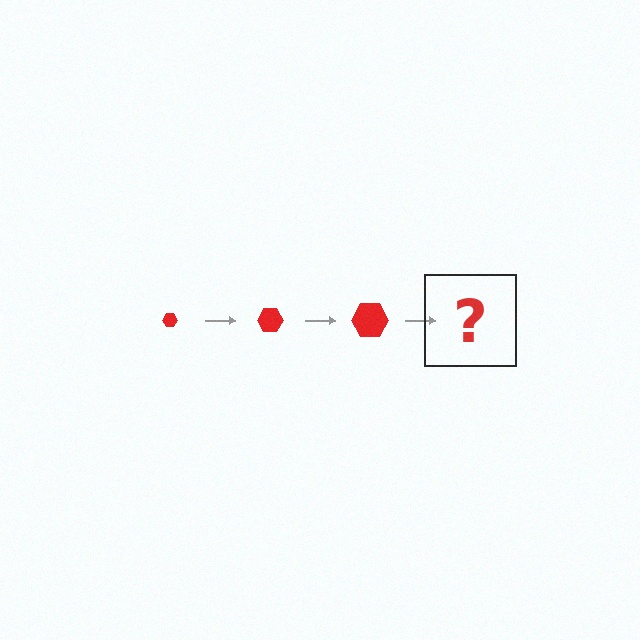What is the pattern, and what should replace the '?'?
The pattern is that the hexagon gets progressively larger each step. The '?' should be a red hexagon, larger than the previous one.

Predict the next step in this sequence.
The next step is a red hexagon, larger than the previous one.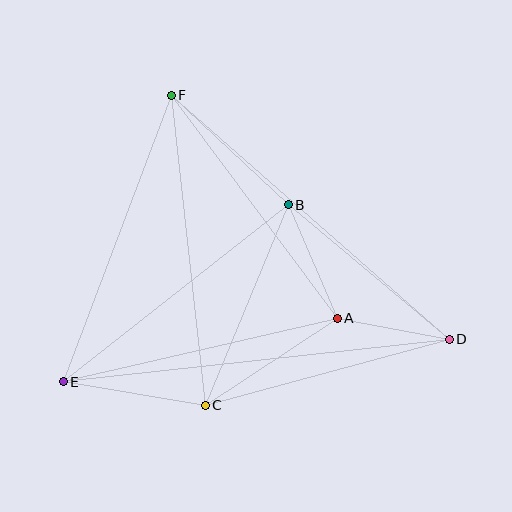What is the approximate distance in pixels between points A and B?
The distance between A and B is approximately 124 pixels.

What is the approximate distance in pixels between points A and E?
The distance between A and E is approximately 282 pixels.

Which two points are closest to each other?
Points A and D are closest to each other.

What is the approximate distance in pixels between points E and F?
The distance between E and F is approximately 306 pixels.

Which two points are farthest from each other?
Points D and E are farthest from each other.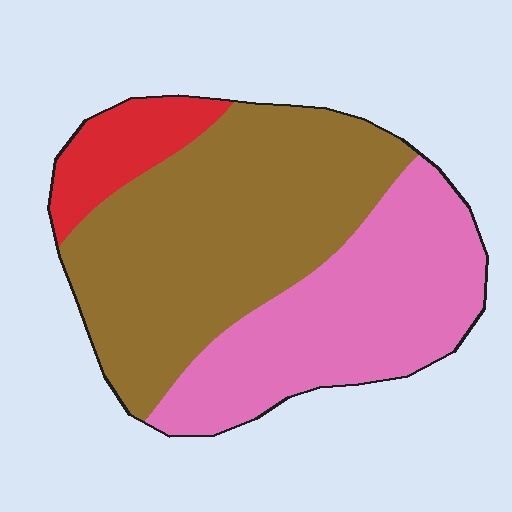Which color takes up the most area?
Brown, at roughly 50%.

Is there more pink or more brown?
Brown.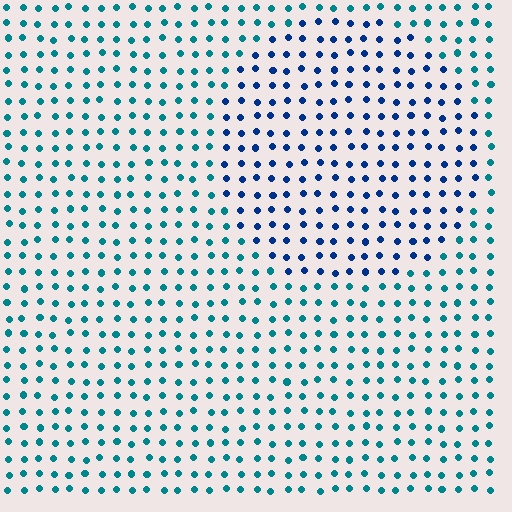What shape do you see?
I see a circle.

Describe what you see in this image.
The image is filled with small teal elements in a uniform arrangement. A circle-shaped region is visible where the elements are tinted to a slightly different hue, forming a subtle color boundary.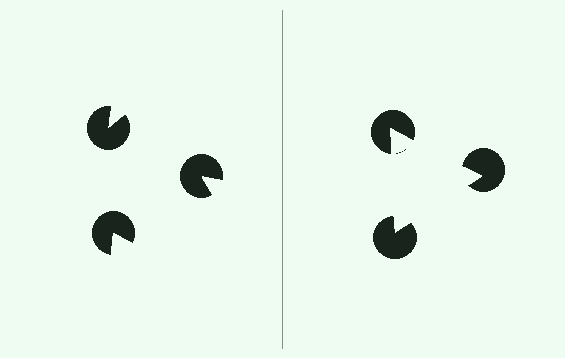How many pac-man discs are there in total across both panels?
6 — 3 on each side.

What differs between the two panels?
The pac-man discs are positioned identically on both sides; only the wedge orientations differ. On the right they align to a triangle; on the left they are misaligned.